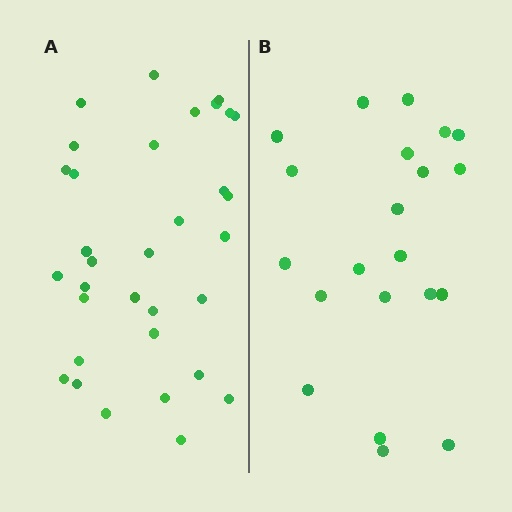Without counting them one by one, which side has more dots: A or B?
Region A (the left region) has more dots.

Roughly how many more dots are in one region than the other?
Region A has roughly 12 or so more dots than region B.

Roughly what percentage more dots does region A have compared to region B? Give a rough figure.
About 55% more.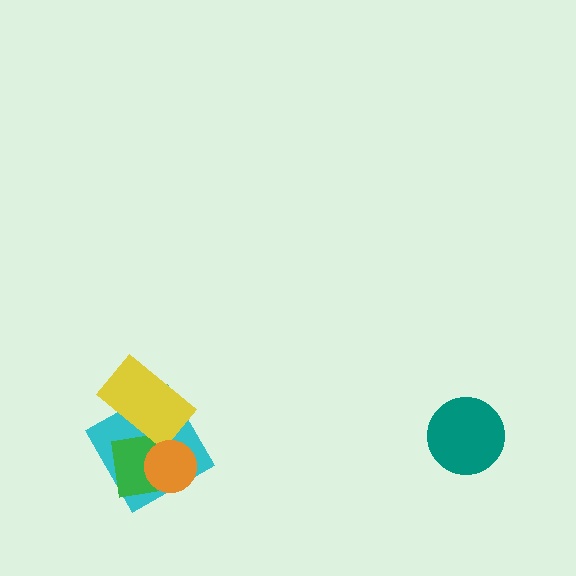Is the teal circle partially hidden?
No, no other shape covers it.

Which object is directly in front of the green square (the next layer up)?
The yellow rectangle is directly in front of the green square.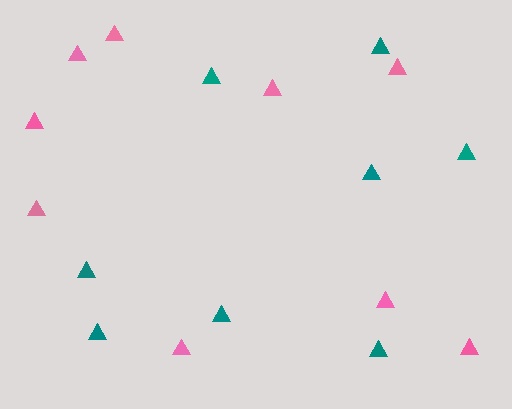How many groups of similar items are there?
There are 2 groups: one group of teal triangles (8) and one group of pink triangles (9).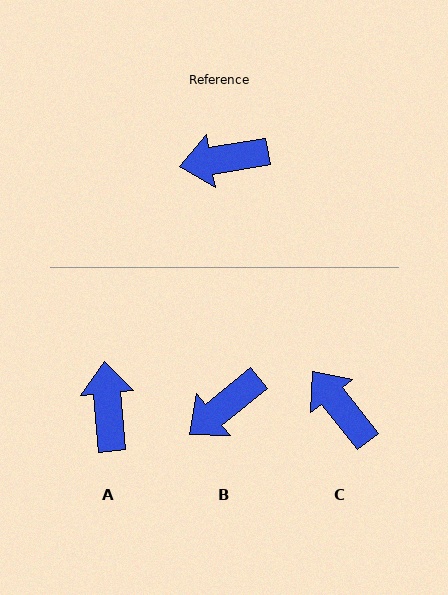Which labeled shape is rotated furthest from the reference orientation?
A, about 95 degrees away.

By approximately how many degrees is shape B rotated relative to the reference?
Approximately 29 degrees counter-clockwise.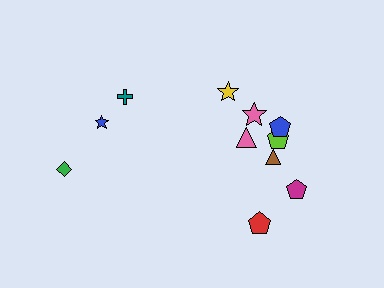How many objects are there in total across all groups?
There are 11 objects.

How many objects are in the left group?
There are 3 objects.